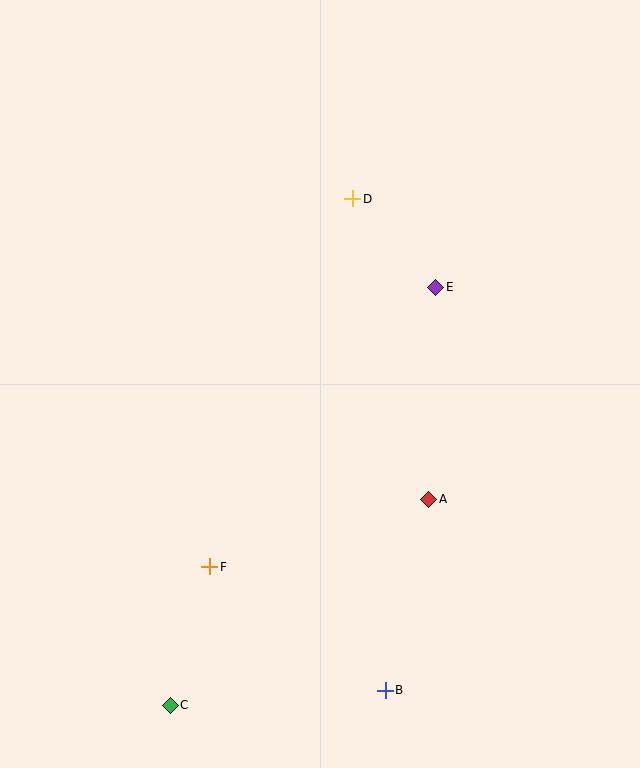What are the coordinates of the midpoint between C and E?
The midpoint between C and E is at (303, 496).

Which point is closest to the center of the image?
Point E at (436, 287) is closest to the center.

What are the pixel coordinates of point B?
Point B is at (385, 690).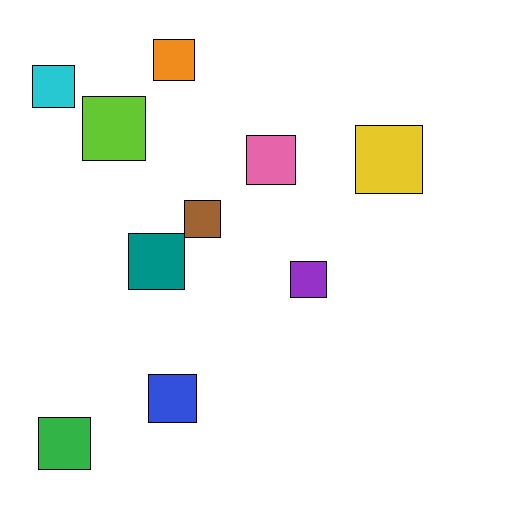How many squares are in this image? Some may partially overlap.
There are 10 squares.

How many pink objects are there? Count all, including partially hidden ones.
There is 1 pink object.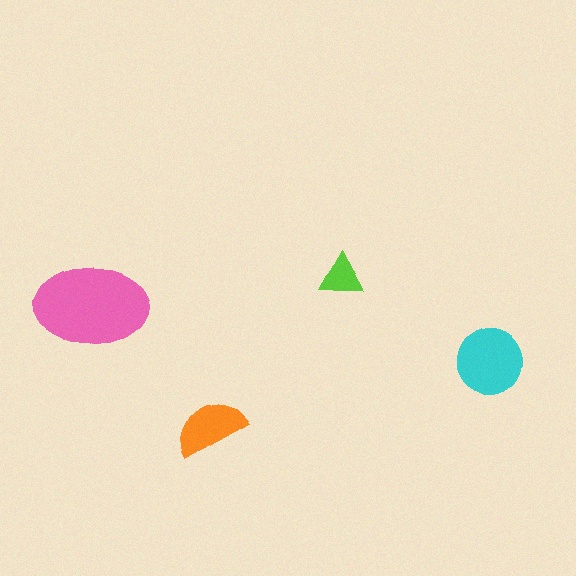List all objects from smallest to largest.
The lime triangle, the orange semicircle, the cyan circle, the pink ellipse.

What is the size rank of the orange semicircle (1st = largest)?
3rd.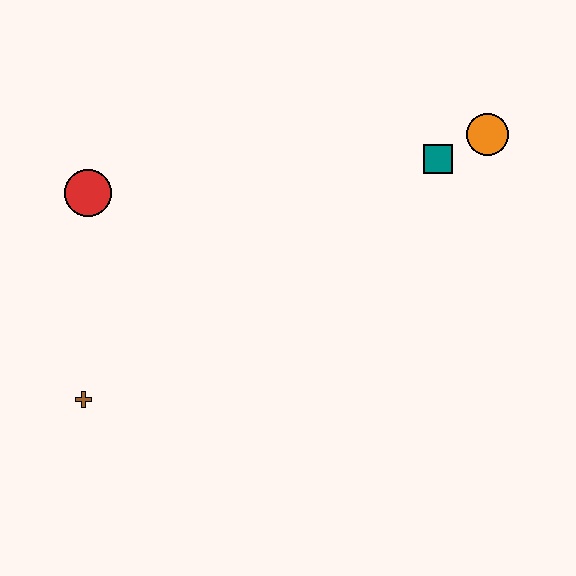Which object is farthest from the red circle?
The orange circle is farthest from the red circle.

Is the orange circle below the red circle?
No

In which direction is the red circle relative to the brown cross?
The red circle is above the brown cross.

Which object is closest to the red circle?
The brown cross is closest to the red circle.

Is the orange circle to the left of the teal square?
No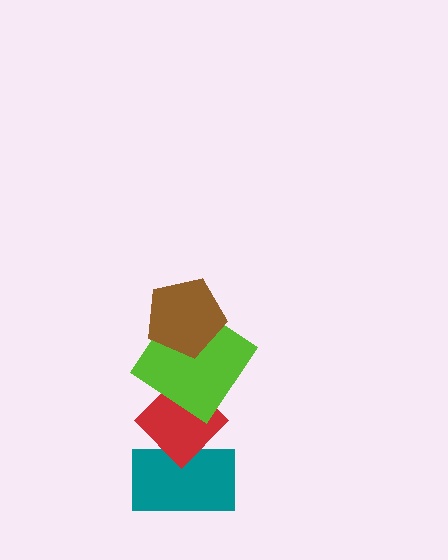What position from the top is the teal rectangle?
The teal rectangle is 4th from the top.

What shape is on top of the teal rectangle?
The red diamond is on top of the teal rectangle.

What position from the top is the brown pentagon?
The brown pentagon is 1st from the top.